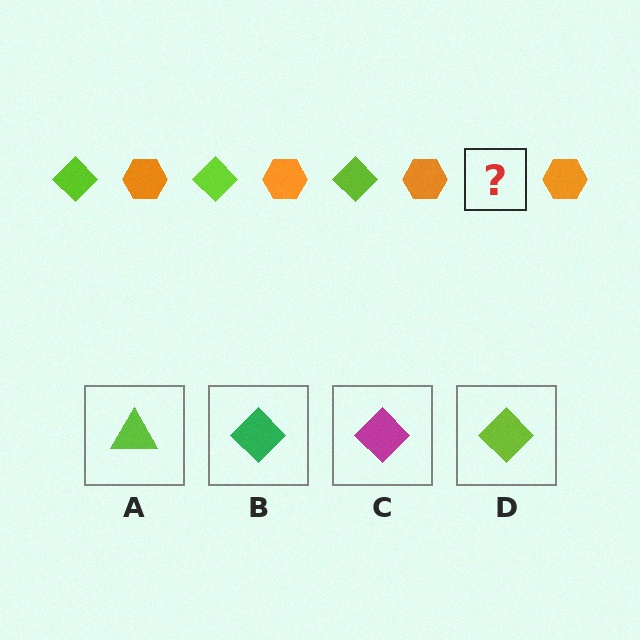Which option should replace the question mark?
Option D.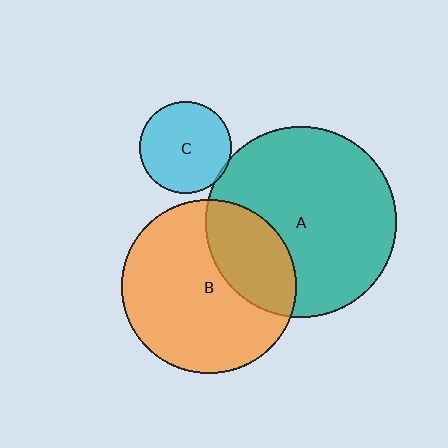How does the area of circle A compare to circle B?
Approximately 1.2 times.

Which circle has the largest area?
Circle A (teal).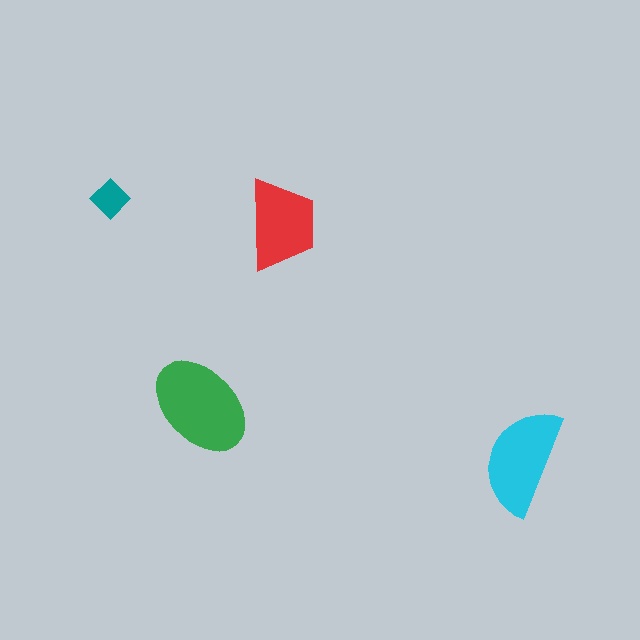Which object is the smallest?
The teal diamond.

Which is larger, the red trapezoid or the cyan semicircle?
The cyan semicircle.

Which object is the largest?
The green ellipse.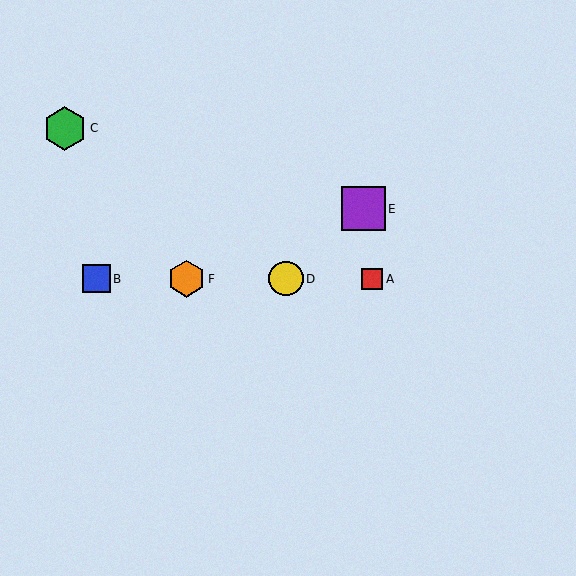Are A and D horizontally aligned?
Yes, both are at y≈279.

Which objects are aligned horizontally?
Objects A, B, D, F are aligned horizontally.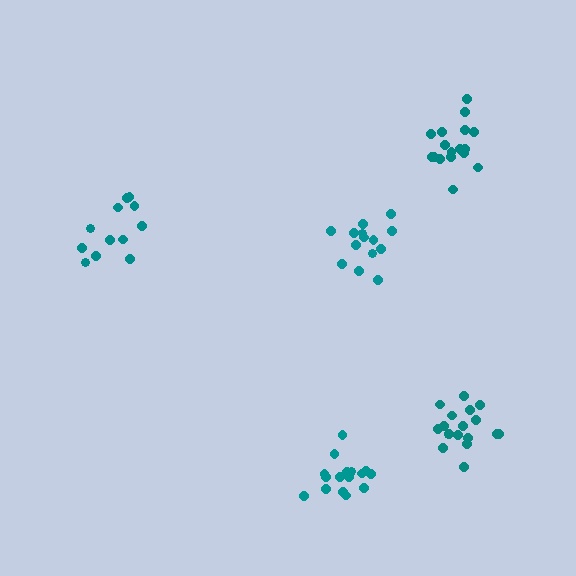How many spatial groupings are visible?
There are 5 spatial groupings.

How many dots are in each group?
Group 1: 12 dots, Group 2: 17 dots, Group 3: 16 dots, Group 4: 18 dots, Group 5: 14 dots (77 total).